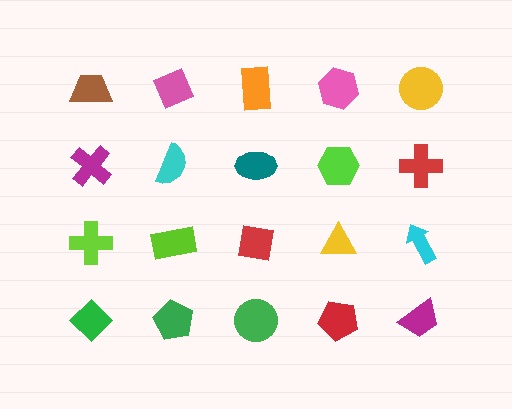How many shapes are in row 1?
5 shapes.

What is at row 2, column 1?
A magenta cross.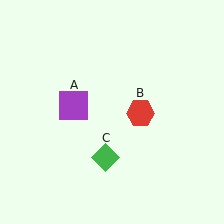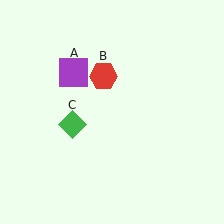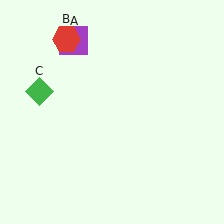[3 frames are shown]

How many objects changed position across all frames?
3 objects changed position: purple square (object A), red hexagon (object B), green diamond (object C).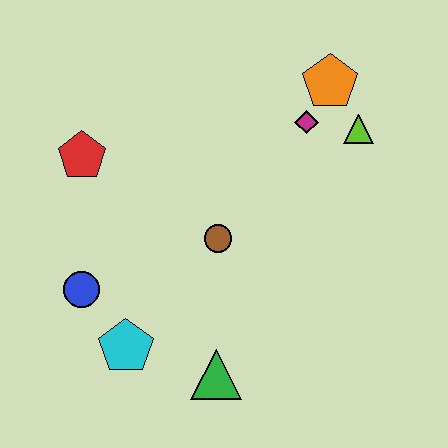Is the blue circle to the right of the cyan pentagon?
No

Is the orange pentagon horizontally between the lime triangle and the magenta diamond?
Yes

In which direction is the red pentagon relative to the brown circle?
The red pentagon is to the left of the brown circle.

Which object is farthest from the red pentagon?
The lime triangle is farthest from the red pentagon.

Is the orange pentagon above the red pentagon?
Yes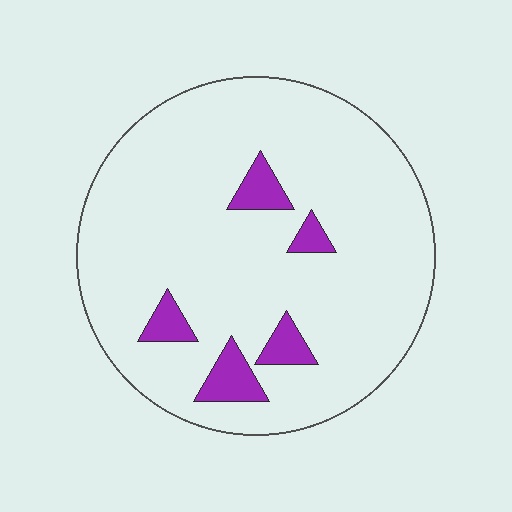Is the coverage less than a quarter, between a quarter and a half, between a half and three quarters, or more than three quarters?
Less than a quarter.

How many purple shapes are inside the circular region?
5.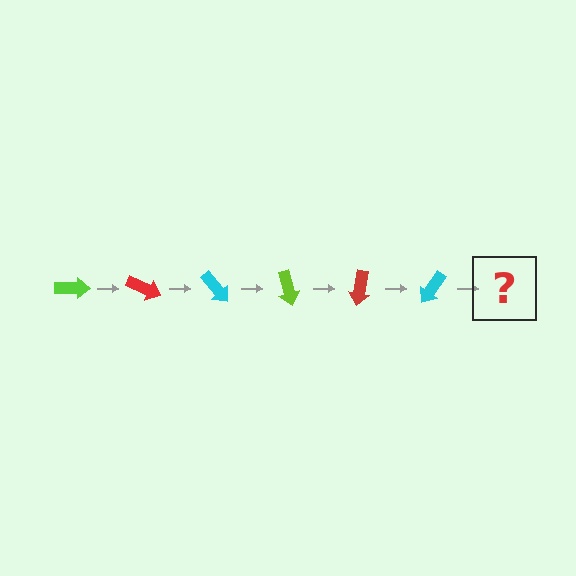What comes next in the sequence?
The next element should be a lime arrow, rotated 150 degrees from the start.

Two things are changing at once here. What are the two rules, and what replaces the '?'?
The two rules are that it rotates 25 degrees each step and the color cycles through lime, red, and cyan. The '?' should be a lime arrow, rotated 150 degrees from the start.